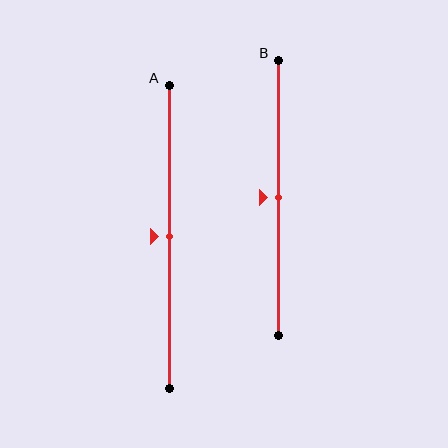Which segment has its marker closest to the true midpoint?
Segment A has its marker closest to the true midpoint.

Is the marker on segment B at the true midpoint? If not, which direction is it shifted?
Yes, the marker on segment B is at the true midpoint.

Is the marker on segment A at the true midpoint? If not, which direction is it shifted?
Yes, the marker on segment A is at the true midpoint.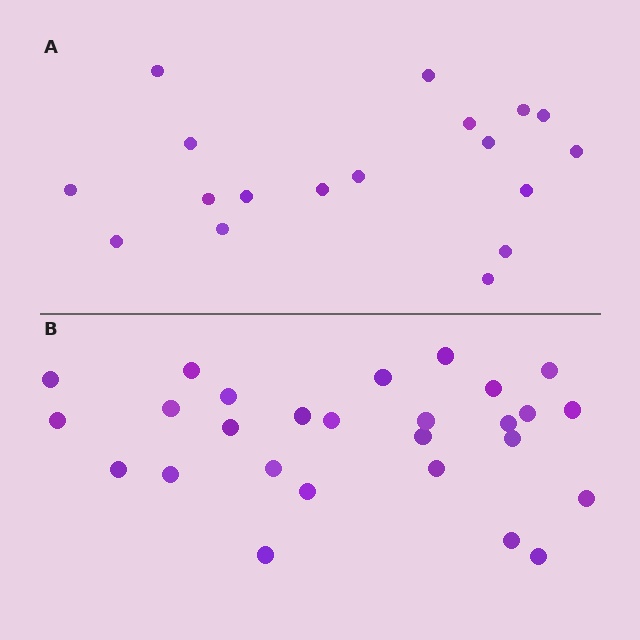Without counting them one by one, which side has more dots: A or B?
Region B (the bottom region) has more dots.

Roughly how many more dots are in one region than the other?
Region B has roughly 8 or so more dots than region A.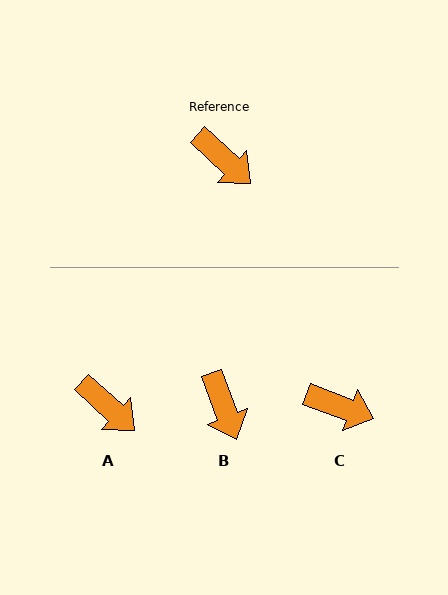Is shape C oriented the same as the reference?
No, it is off by about 22 degrees.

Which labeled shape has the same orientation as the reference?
A.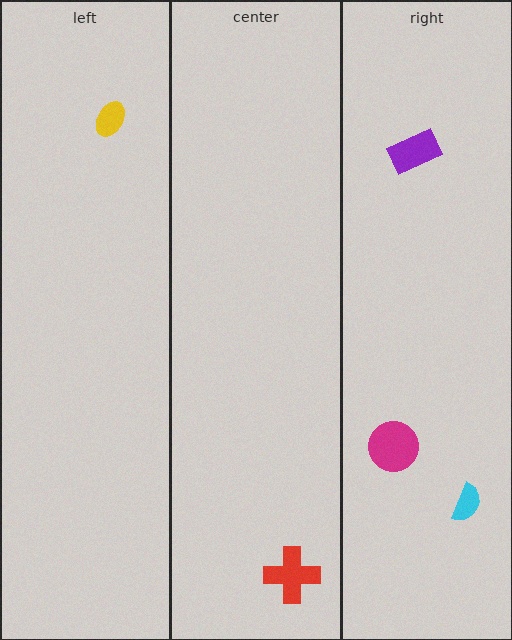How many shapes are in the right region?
3.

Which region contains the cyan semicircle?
The right region.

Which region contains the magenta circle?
The right region.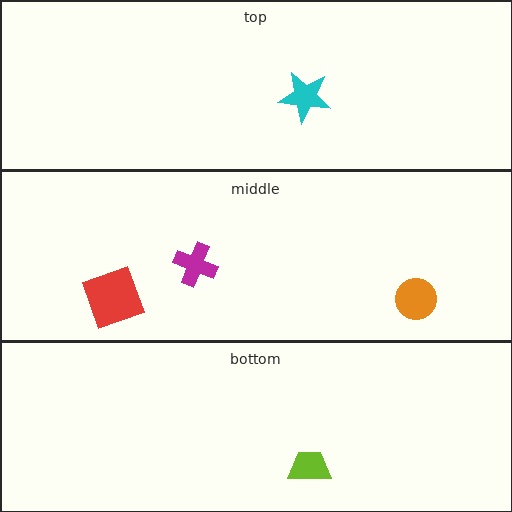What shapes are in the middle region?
The red square, the orange circle, the magenta cross.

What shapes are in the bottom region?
The lime trapezoid.